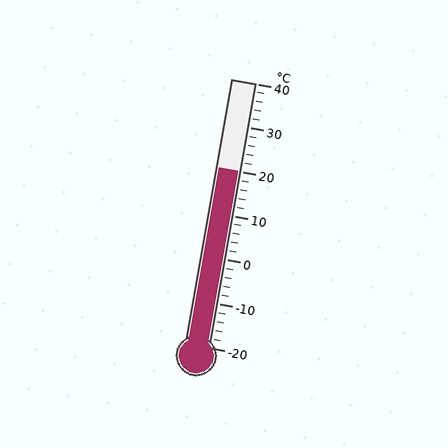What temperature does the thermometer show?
The thermometer shows approximately 20°C.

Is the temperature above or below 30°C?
The temperature is below 30°C.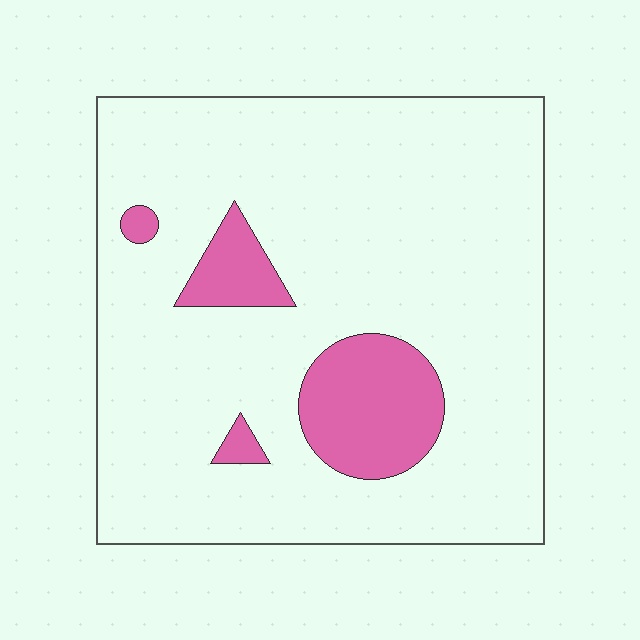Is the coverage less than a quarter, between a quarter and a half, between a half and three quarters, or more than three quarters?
Less than a quarter.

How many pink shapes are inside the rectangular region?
4.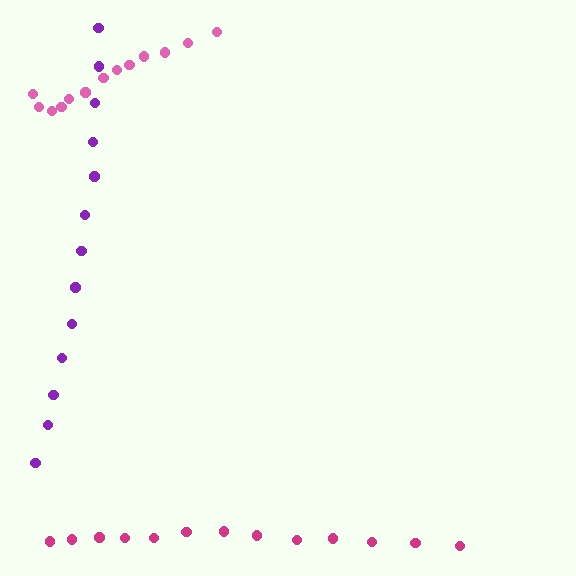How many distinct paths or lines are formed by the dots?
There are 3 distinct paths.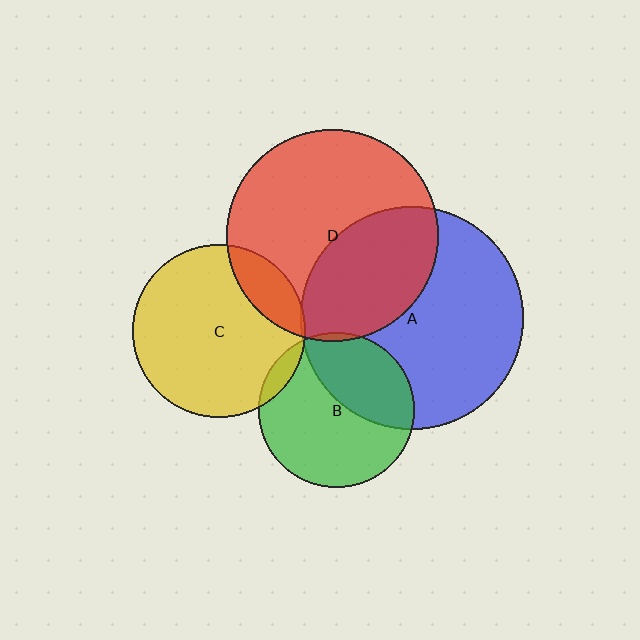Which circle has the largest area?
Circle A (blue).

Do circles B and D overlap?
Yes.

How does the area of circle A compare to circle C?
Approximately 1.7 times.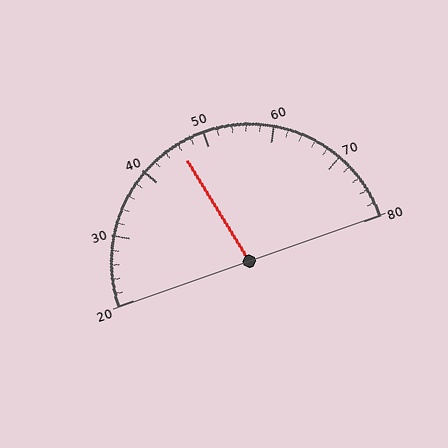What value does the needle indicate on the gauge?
The needle indicates approximately 46.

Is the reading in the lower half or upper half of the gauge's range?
The reading is in the lower half of the range (20 to 80).